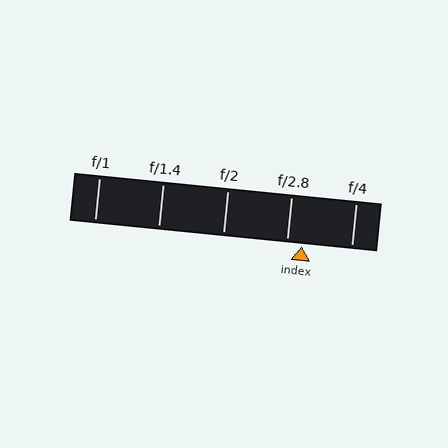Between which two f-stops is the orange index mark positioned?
The index mark is between f/2.8 and f/4.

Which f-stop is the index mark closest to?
The index mark is closest to f/2.8.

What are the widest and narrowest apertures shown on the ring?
The widest aperture shown is f/1 and the narrowest is f/4.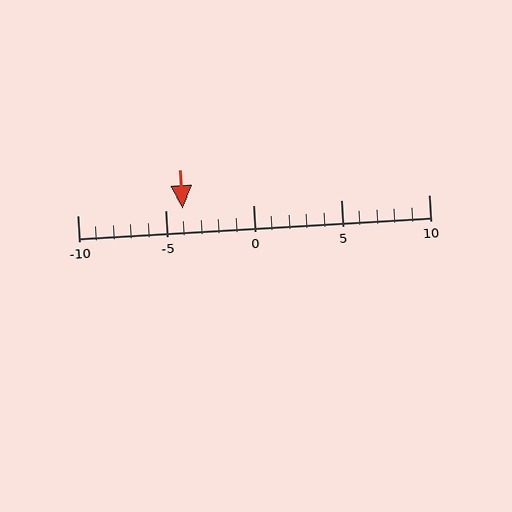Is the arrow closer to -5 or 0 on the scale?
The arrow is closer to -5.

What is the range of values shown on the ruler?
The ruler shows values from -10 to 10.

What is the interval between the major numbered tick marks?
The major tick marks are spaced 5 units apart.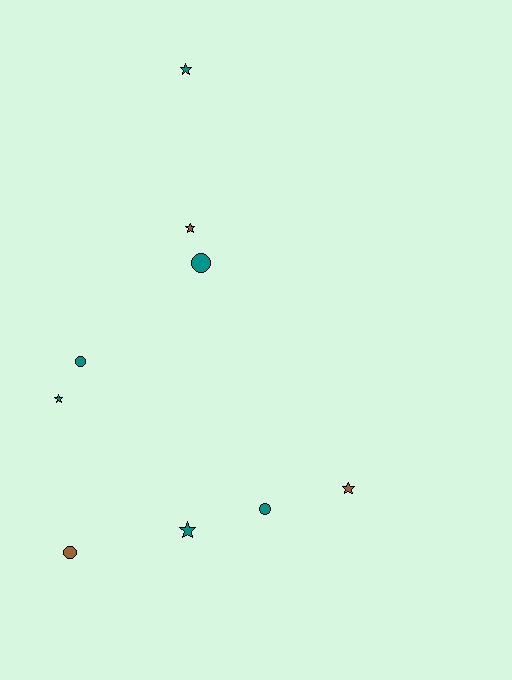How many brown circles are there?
There is 1 brown circle.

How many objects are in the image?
There are 9 objects.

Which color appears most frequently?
Teal, with 6 objects.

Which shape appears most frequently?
Star, with 5 objects.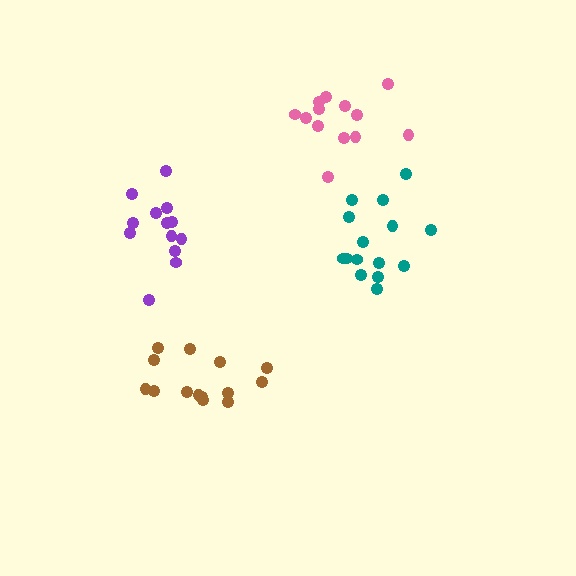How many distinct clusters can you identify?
There are 4 distinct clusters.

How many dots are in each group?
Group 1: 15 dots, Group 2: 13 dots, Group 3: 13 dots, Group 4: 14 dots (55 total).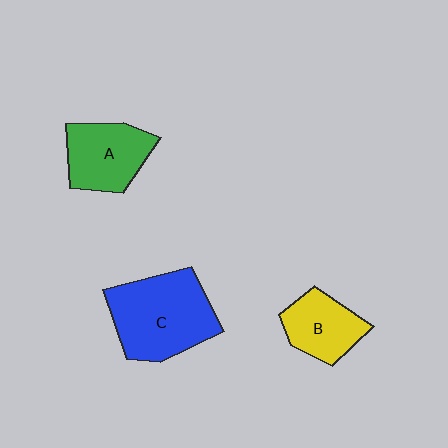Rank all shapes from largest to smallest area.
From largest to smallest: C (blue), A (green), B (yellow).